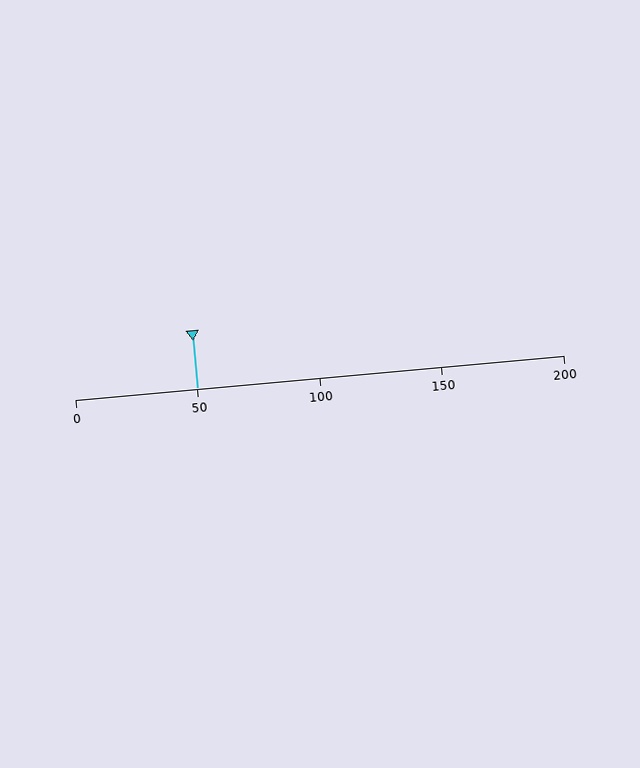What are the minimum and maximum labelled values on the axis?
The axis runs from 0 to 200.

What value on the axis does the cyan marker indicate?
The marker indicates approximately 50.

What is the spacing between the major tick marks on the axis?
The major ticks are spaced 50 apart.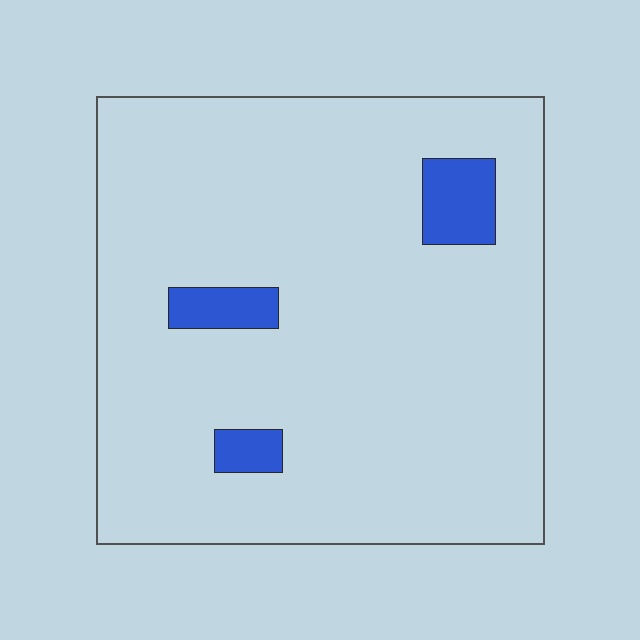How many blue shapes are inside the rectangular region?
3.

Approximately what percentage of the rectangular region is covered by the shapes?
Approximately 5%.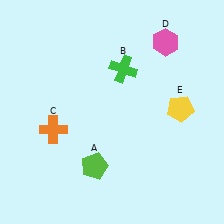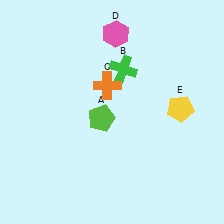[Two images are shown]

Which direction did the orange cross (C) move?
The orange cross (C) moved right.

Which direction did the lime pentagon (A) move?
The lime pentagon (A) moved up.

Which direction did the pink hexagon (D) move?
The pink hexagon (D) moved left.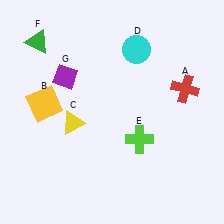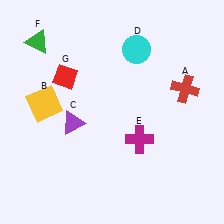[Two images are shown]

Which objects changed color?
C changed from yellow to purple. E changed from lime to magenta. G changed from purple to red.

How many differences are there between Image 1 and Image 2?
There are 3 differences between the two images.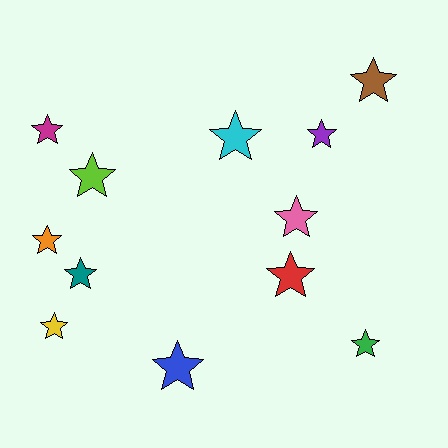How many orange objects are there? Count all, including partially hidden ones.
There is 1 orange object.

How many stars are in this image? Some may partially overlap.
There are 12 stars.